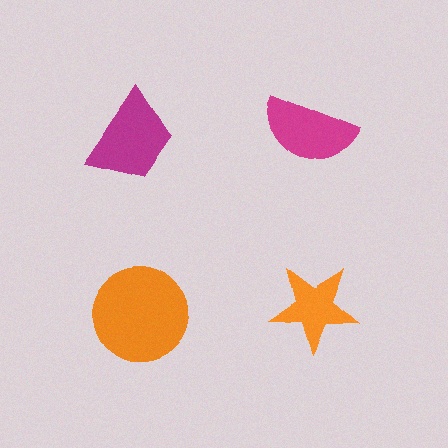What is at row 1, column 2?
A magenta semicircle.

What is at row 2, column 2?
An orange star.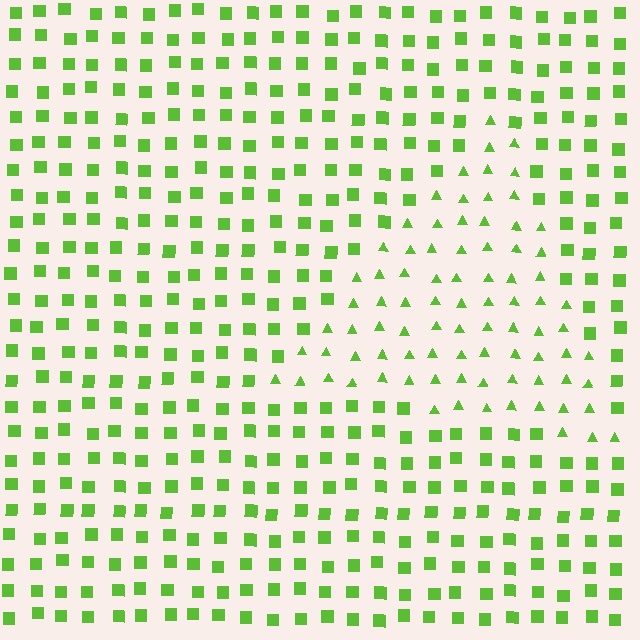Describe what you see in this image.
The image is filled with small lime elements arranged in a uniform grid. A triangle-shaped region contains triangles, while the surrounding area contains squares. The boundary is defined purely by the change in element shape.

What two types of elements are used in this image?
The image uses triangles inside the triangle region and squares outside it.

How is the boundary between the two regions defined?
The boundary is defined by a change in element shape: triangles inside vs. squares outside. All elements share the same color and spacing.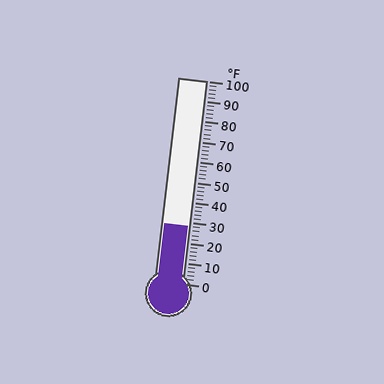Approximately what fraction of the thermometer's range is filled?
The thermometer is filled to approximately 30% of its range.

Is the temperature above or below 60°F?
The temperature is below 60°F.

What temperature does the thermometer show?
The thermometer shows approximately 28°F.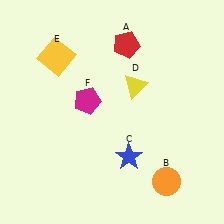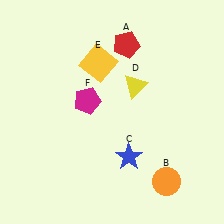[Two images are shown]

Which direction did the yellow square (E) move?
The yellow square (E) moved right.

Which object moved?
The yellow square (E) moved right.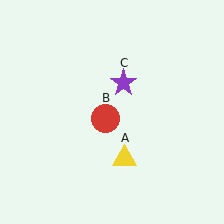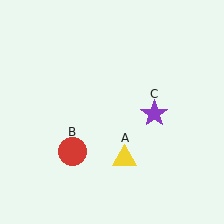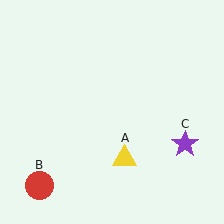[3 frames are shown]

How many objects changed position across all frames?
2 objects changed position: red circle (object B), purple star (object C).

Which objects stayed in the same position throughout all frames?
Yellow triangle (object A) remained stationary.